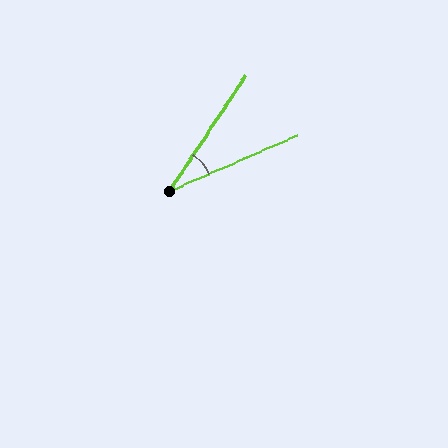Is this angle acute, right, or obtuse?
It is acute.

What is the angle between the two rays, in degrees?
Approximately 33 degrees.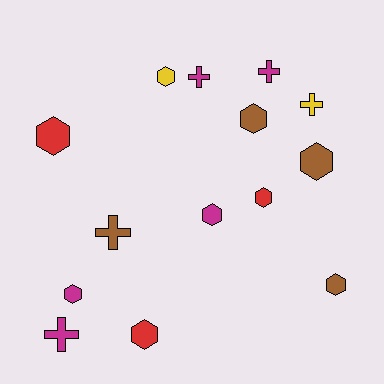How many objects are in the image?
There are 14 objects.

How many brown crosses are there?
There is 1 brown cross.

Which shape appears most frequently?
Hexagon, with 9 objects.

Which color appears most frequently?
Magenta, with 5 objects.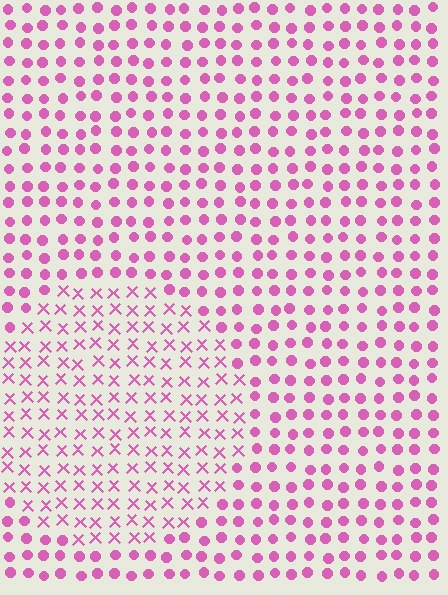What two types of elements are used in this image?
The image uses X marks inside the circle region and circles outside it.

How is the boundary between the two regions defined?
The boundary is defined by a change in element shape: X marks inside vs. circles outside. All elements share the same color and spacing.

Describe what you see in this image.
The image is filled with small pink elements arranged in a uniform grid. A circle-shaped region contains X marks, while the surrounding area contains circles. The boundary is defined purely by the change in element shape.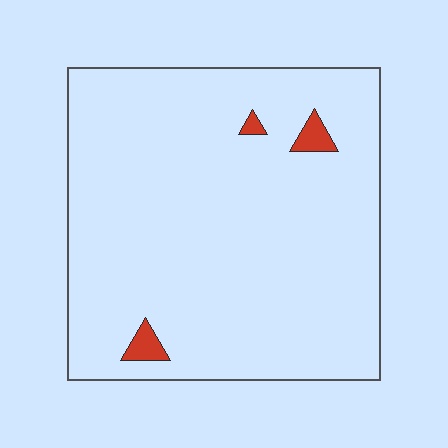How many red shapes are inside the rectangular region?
3.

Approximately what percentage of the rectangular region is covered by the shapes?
Approximately 5%.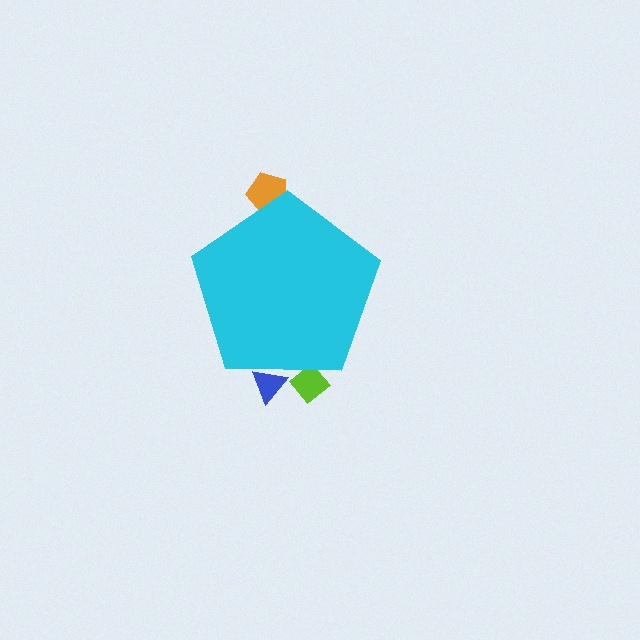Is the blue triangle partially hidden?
Yes, the blue triangle is partially hidden behind the cyan pentagon.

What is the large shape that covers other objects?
A cyan pentagon.